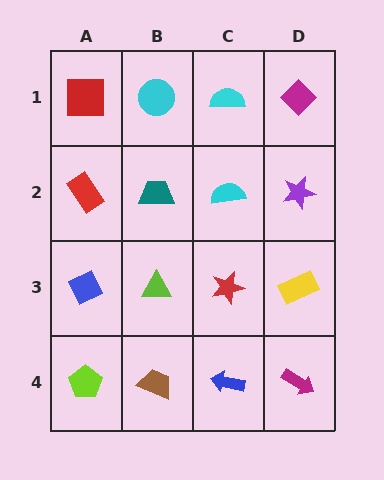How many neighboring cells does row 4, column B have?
3.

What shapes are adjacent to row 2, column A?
A red square (row 1, column A), a blue diamond (row 3, column A), a teal trapezoid (row 2, column B).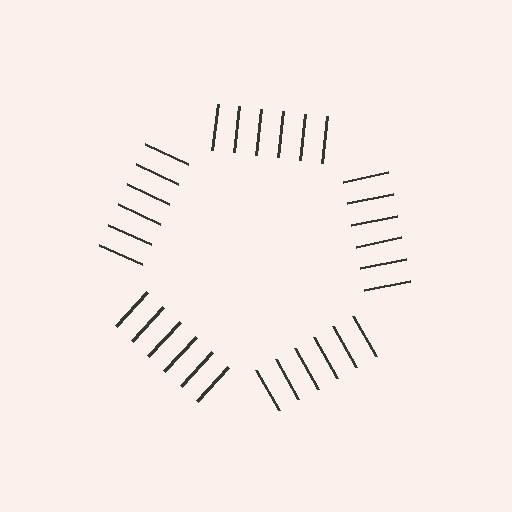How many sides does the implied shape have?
5 sides — the line-ends trace a pentagon.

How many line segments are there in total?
30 — 6 along each of the 5 edges.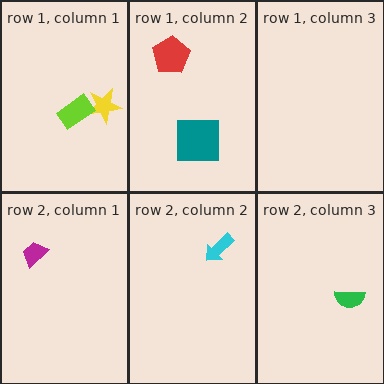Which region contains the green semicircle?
The row 2, column 3 region.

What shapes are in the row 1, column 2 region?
The teal square, the red pentagon.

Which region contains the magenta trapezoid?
The row 2, column 1 region.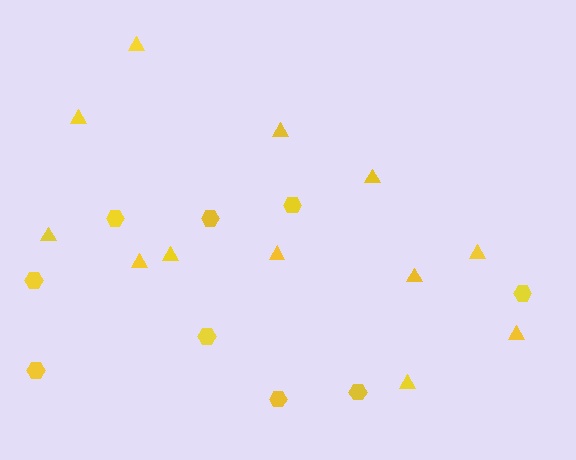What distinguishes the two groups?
There are 2 groups: one group of triangles (12) and one group of hexagons (9).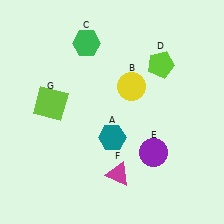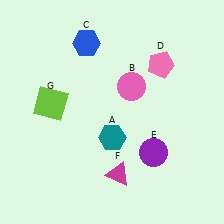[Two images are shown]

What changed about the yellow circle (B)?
In Image 1, B is yellow. In Image 2, it changed to pink.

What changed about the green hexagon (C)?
In Image 1, C is green. In Image 2, it changed to blue.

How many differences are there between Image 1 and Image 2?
There are 3 differences between the two images.